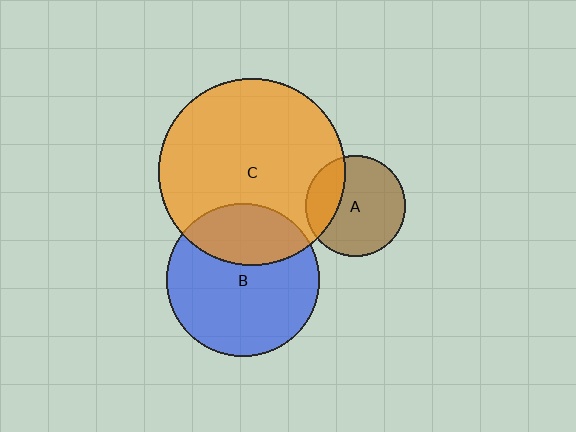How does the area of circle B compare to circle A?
Approximately 2.3 times.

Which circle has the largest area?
Circle C (orange).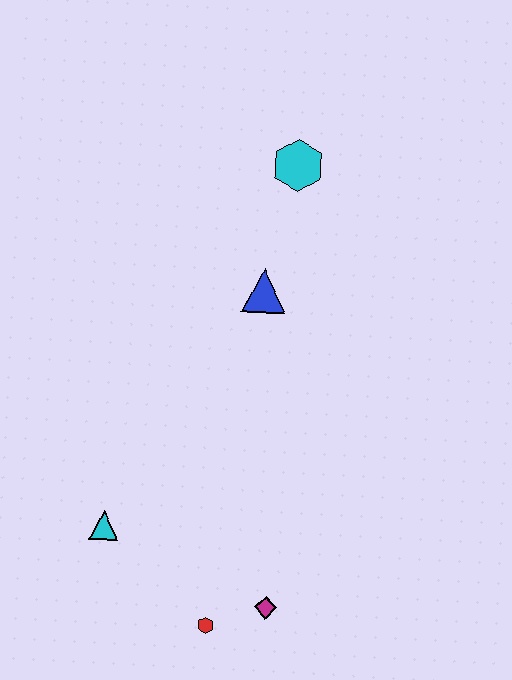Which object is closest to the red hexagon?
The magenta diamond is closest to the red hexagon.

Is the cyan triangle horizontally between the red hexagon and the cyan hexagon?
No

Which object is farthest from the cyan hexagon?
The red hexagon is farthest from the cyan hexagon.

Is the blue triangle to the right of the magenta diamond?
No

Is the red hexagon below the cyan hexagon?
Yes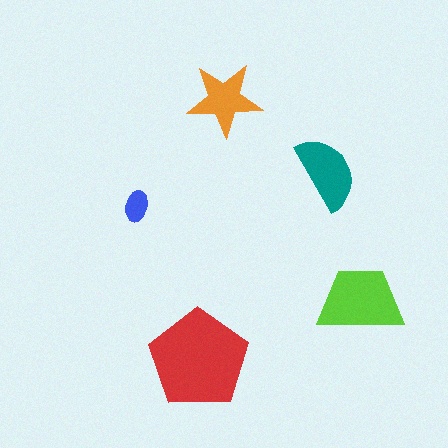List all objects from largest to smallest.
The red pentagon, the lime trapezoid, the teal semicircle, the orange star, the blue ellipse.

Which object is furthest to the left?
The blue ellipse is leftmost.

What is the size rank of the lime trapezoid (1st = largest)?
2nd.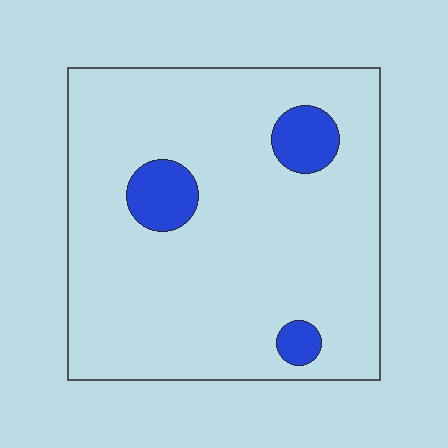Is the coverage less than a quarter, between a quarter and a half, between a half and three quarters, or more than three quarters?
Less than a quarter.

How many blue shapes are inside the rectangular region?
3.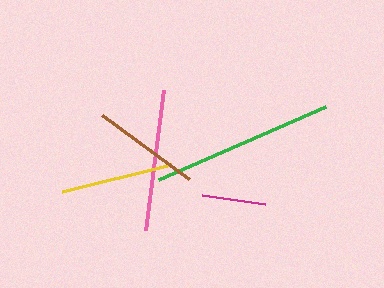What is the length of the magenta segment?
The magenta segment is approximately 64 pixels long.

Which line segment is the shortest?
The magenta line is the shortest at approximately 64 pixels.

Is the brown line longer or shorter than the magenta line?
The brown line is longer than the magenta line.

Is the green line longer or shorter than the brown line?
The green line is longer than the brown line.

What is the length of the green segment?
The green segment is approximately 182 pixels long.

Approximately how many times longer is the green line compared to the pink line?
The green line is approximately 1.3 times the length of the pink line.